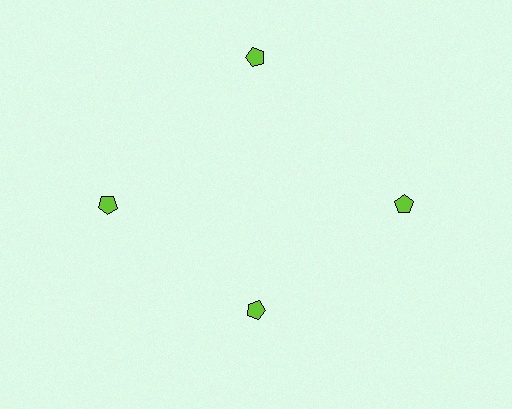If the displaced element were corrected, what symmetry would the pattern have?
It would have 4-fold rotational symmetry — the pattern would map onto itself every 90 degrees.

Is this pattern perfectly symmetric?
No. The 4 lime pentagons are arranged in a ring, but one element near the 6 o'clock position is pulled inward toward the center, breaking the 4-fold rotational symmetry.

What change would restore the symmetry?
The symmetry would be restored by moving it outward, back onto the ring so that all 4 pentagons sit at equal angles and equal distance from the center.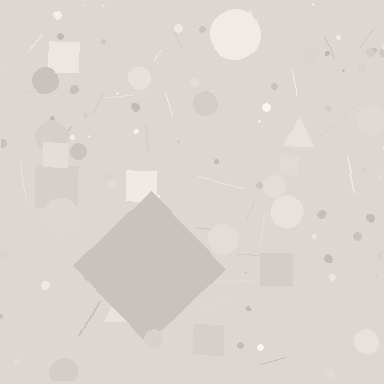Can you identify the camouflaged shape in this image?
The camouflaged shape is a diamond.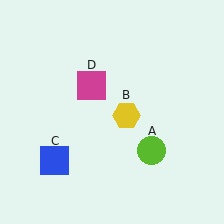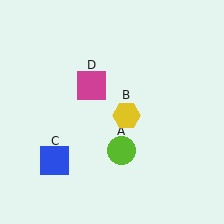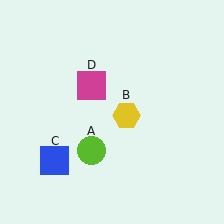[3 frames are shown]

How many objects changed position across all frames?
1 object changed position: lime circle (object A).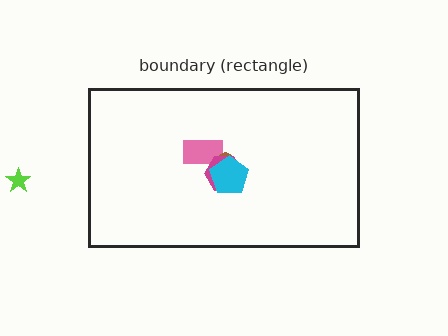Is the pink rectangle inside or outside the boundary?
Inside.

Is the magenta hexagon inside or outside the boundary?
Inside.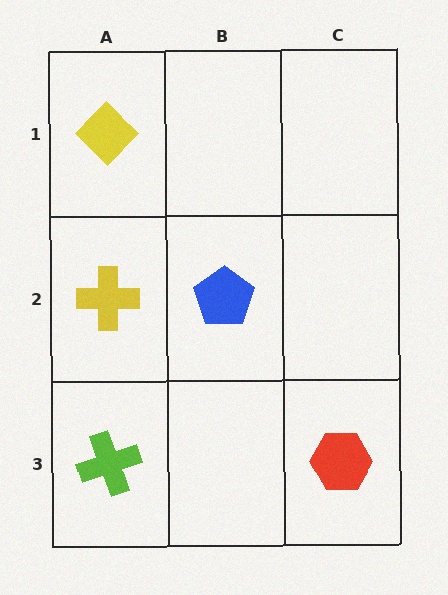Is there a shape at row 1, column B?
No, that cell is empty.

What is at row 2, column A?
A yellow cross.